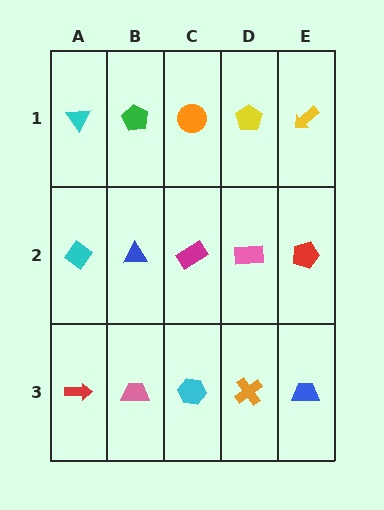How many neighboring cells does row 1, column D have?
3.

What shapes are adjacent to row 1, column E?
A red pentagon (row 2, column E), a yellow pentagon (row 1, column D).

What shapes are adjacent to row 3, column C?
A magenta rectangle (row 2, column C), a pink trapezoid (row 3, column B), an orange cross (row 3, column D).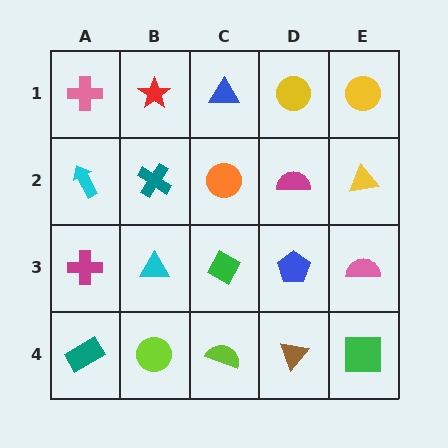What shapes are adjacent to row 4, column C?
A green diamond (row 3, column C), a lime circle (row 4, column B), a brown triangle (row 4, column D).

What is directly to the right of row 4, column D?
A green square.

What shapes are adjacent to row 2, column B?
A red star (row 1, column B), a cyan triangle (row 3, column B), a cyan arrow (row 2, column A), an orange circle (row 2, column C).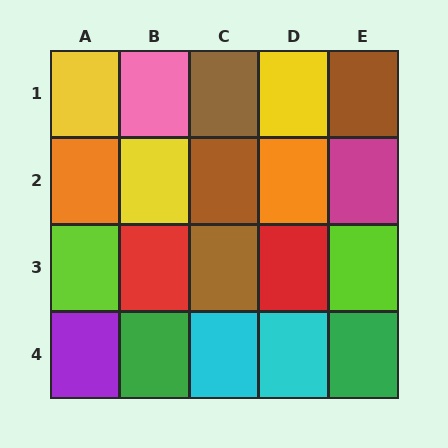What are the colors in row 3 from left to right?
Lime, red, brown, red, lime.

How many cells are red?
2 cells are red.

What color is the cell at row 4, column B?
Green.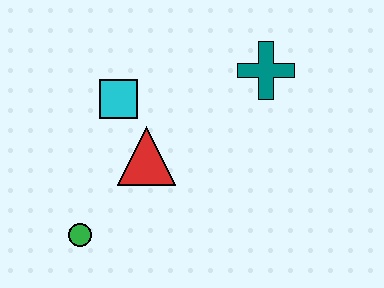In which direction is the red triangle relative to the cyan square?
The red triangle is below the cyan square.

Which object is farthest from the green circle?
The teal cross is farthest from the green circle.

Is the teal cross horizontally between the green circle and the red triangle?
No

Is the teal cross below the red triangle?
No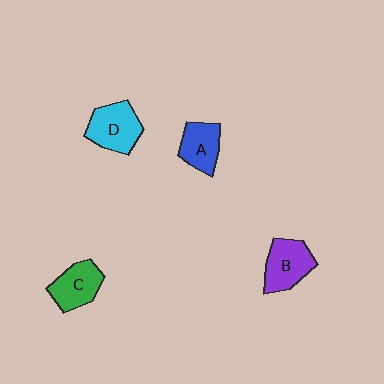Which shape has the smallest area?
Shape A (blue).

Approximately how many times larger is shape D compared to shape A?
Approximately 1.3 times.